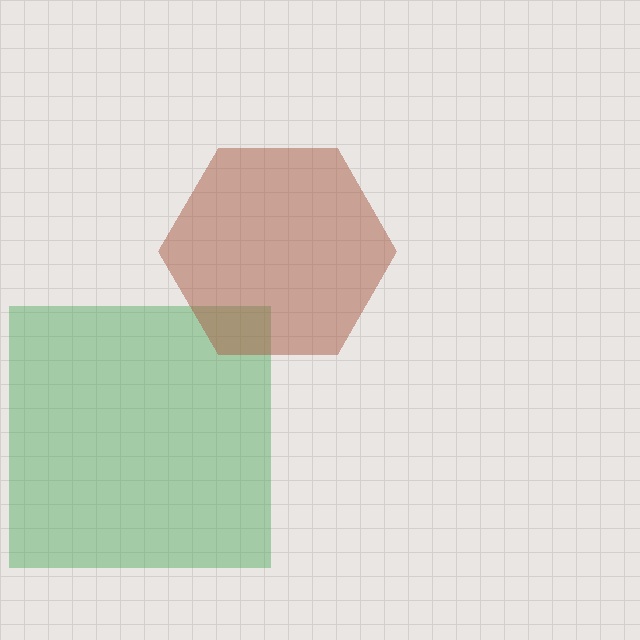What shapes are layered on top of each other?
The layered shapes are: a green square, a brown hexagon.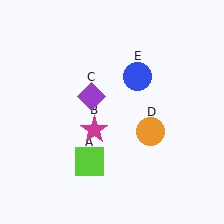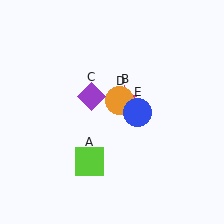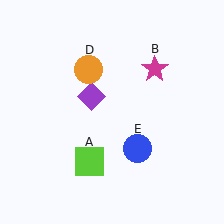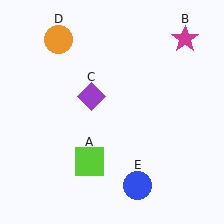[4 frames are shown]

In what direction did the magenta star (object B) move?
The magenta star (object B) moved up and to the right.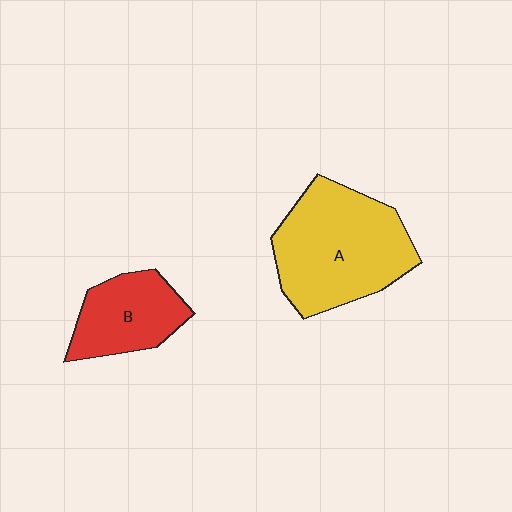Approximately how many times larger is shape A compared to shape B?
Approximately 1.8 times.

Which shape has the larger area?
Shape A (yellow).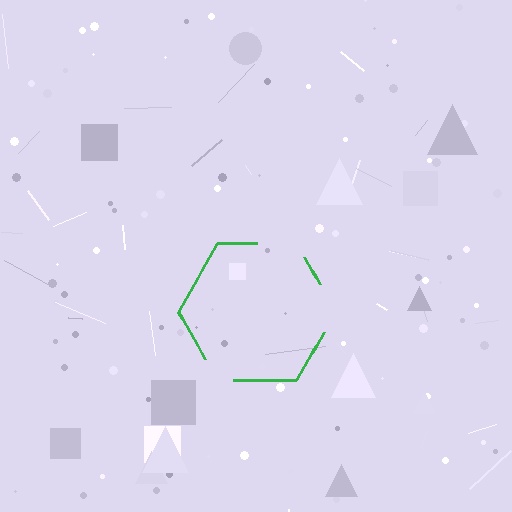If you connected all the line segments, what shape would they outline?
They would outline a hexagon.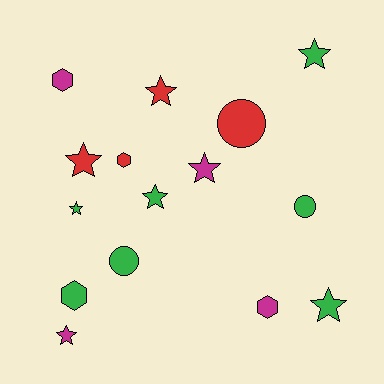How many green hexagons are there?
There is 1 green hexagon.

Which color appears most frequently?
Green, with 7 objects.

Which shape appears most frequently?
Star, with 8 objects.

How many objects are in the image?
There are 15 objects.